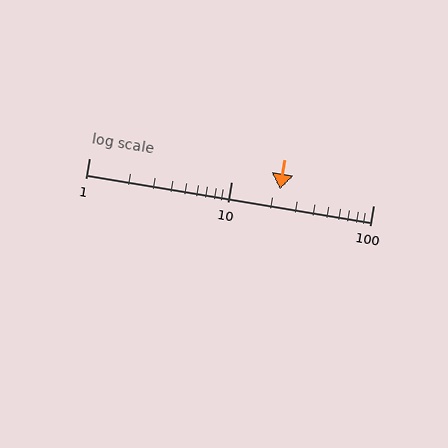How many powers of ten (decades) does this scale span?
The scale spans 2 decades, from 1 to 100.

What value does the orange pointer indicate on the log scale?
The pointer indicates approximately 22.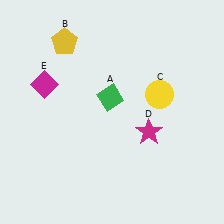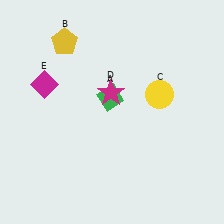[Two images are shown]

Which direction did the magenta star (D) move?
The magenta star (D) moved up.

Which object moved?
The magenta star (D) moved up.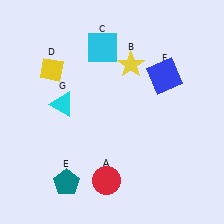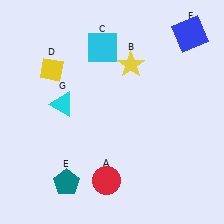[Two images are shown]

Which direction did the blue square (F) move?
The blue square (F) moved up.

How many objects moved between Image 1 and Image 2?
1 object moved between the two images.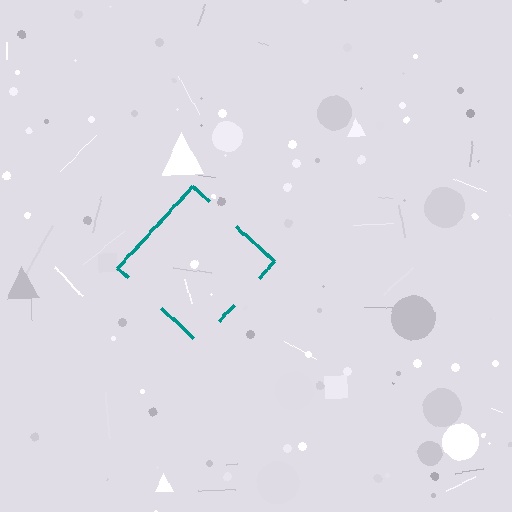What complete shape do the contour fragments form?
The contour fragments form a diamond.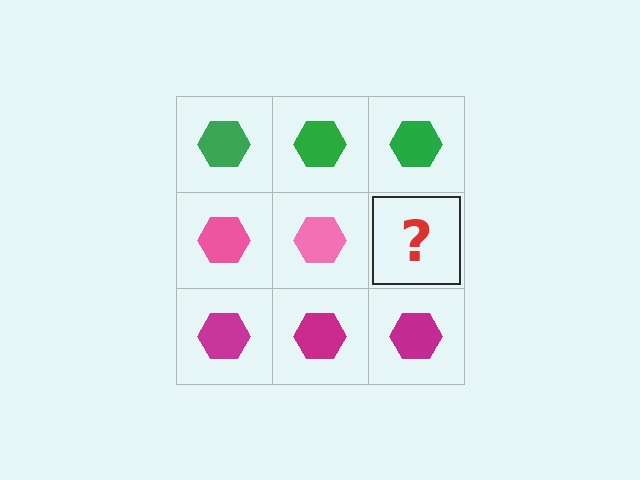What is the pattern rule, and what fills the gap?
The rule is that each row has a consistent color. The gap should be filled with a pink hexagon.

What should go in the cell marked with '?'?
The missing cell should contain a pink hexagon.